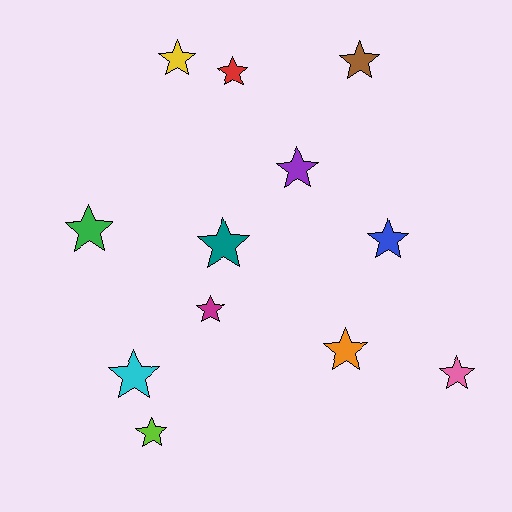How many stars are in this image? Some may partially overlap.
There are 12 stars.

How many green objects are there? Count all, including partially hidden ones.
There is 1 green object.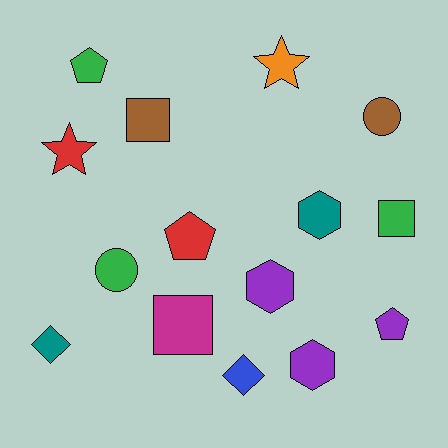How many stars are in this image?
There are 2 stars.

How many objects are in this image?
There are 15 objects.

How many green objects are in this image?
There are 3 green objects.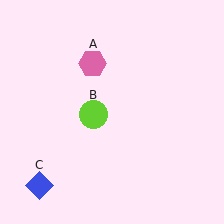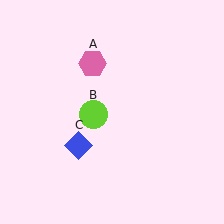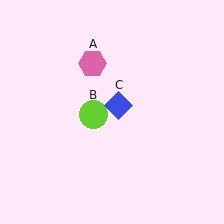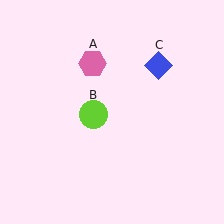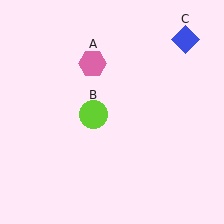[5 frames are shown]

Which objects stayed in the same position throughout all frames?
Pink hexagon (object A) and lime circle (object B) remained stationary.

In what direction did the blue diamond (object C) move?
The blue diamond (object C) moved up and to the right.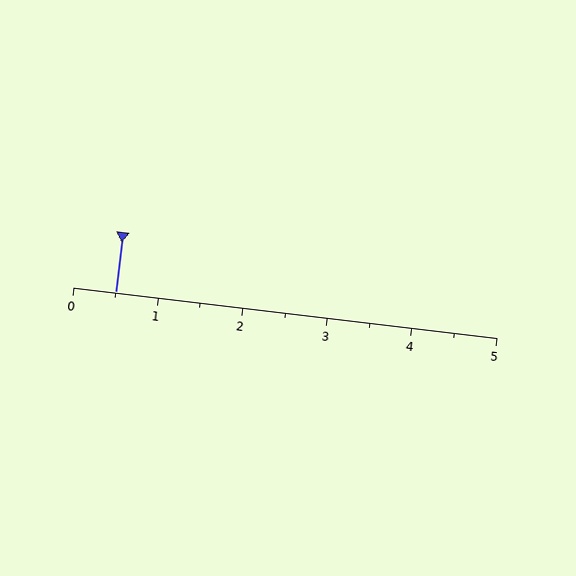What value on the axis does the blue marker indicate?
The marker indicates approximately 0.5.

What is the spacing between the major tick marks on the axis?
The major ticks are spaced 1 apart.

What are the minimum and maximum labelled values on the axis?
The axis runs from 0 to 5.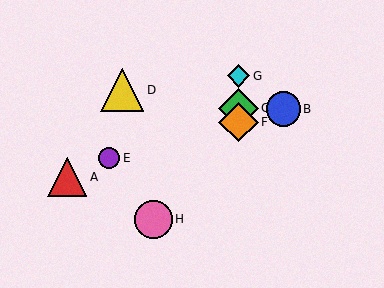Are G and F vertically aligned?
Yes, both are at x≈239.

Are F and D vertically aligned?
No, F is at x≈239 and D is at x≈122.